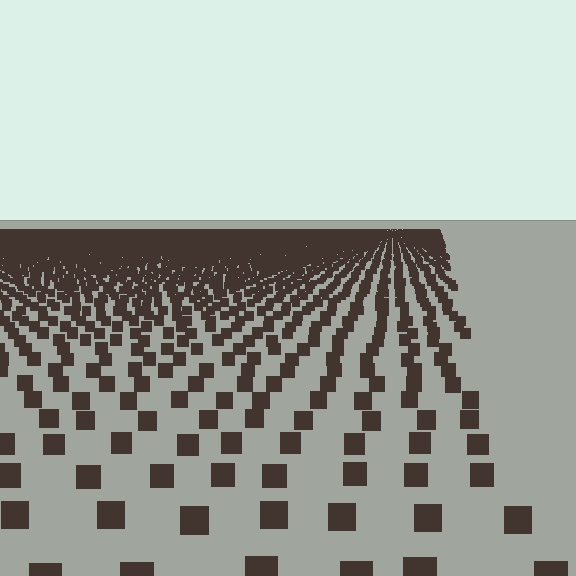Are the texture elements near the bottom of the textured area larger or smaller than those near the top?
Larger. Near the bottom, elements are closer to the viewer and appear at a bigger on-screen size.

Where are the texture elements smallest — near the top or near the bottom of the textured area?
Near the top.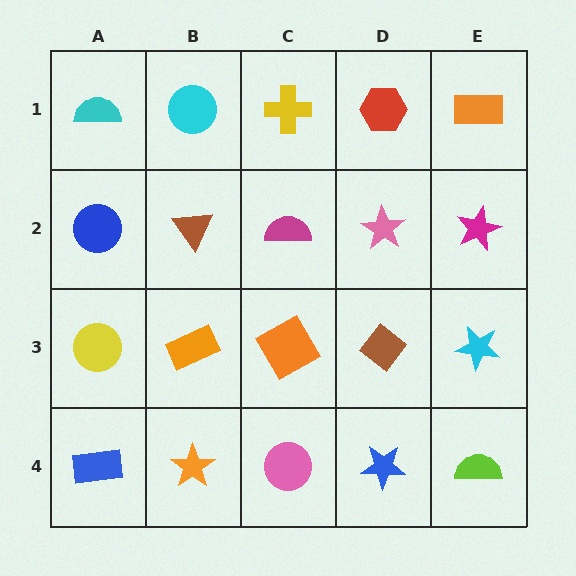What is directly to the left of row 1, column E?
A red hexagon.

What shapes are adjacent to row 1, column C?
A magenta semicircle (row 2, column C), a cyan circle (row 1, column B), a red hexagon (row 1, column D).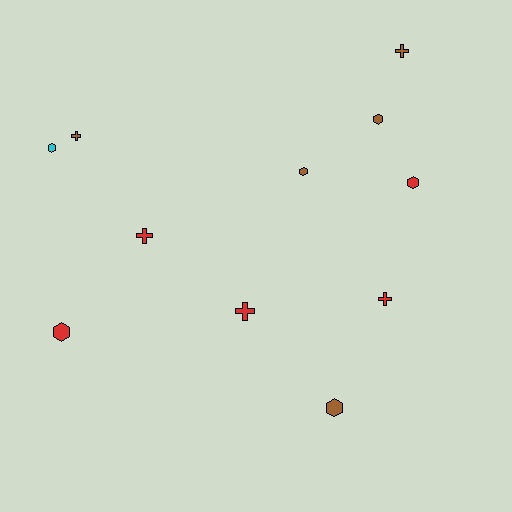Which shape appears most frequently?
Hexagon, with 6 objects.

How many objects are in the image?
There are 11 objects.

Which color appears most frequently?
Brown, with 5 objects.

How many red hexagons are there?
There are 2 red hexagons.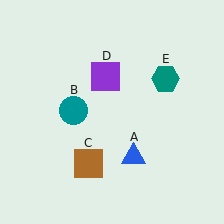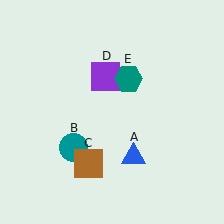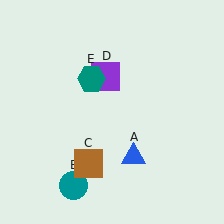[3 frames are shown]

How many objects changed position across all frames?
2 objects changed position: teal circle (object B), teal hexagon (object E).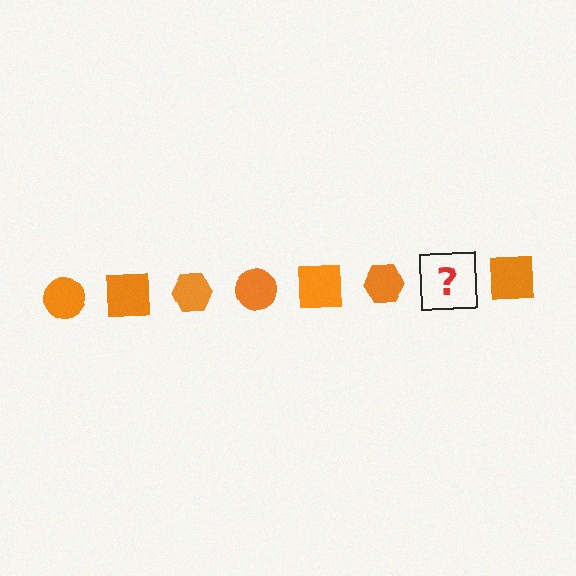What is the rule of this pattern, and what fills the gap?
The rule is that the pattern cycles through circle, square, hexagon shapes in orange. The gap should be filled with an orange circle.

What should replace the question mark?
The question mark should be replaced with an orange circle.